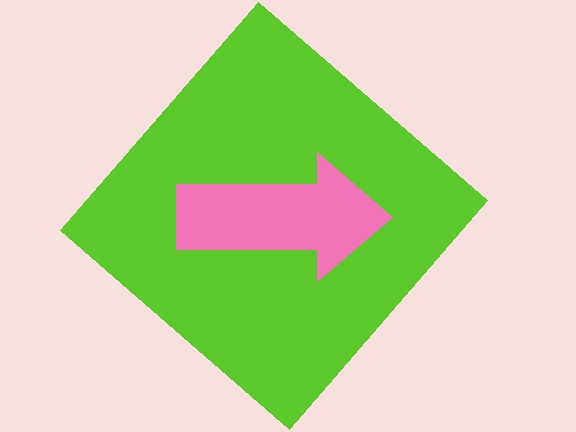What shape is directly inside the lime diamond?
The pink arrow.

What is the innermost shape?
The pink arrow.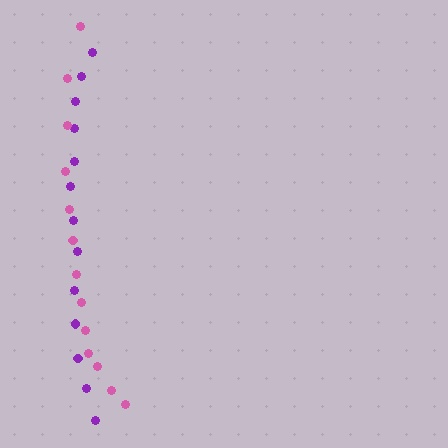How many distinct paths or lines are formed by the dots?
There are 2 distinct paths.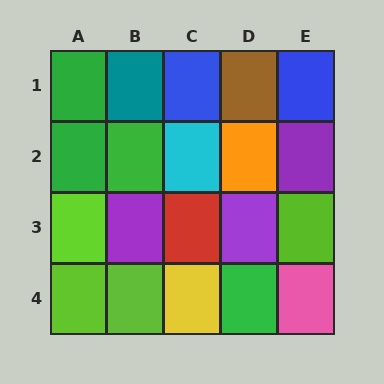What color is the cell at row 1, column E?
Blue.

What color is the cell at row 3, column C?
Red.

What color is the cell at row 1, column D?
Brown.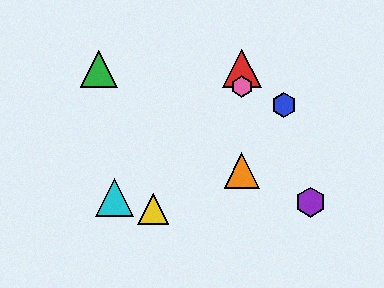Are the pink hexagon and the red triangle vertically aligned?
Yes, both are at x≈242.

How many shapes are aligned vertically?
3 shapes (the red triangle, the orange triangle, the pink hexagon) are aligned vertically.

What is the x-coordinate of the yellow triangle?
The yellow triangle is at x≈153.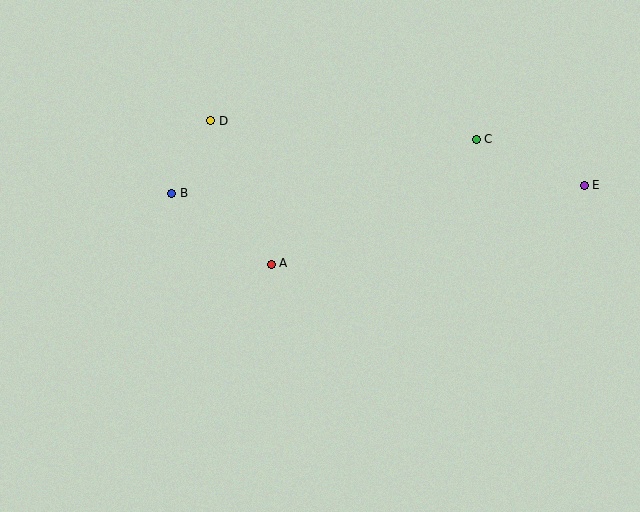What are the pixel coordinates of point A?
Point A is at (271, 264).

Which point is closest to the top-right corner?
Point E is closest to the top-right corner.